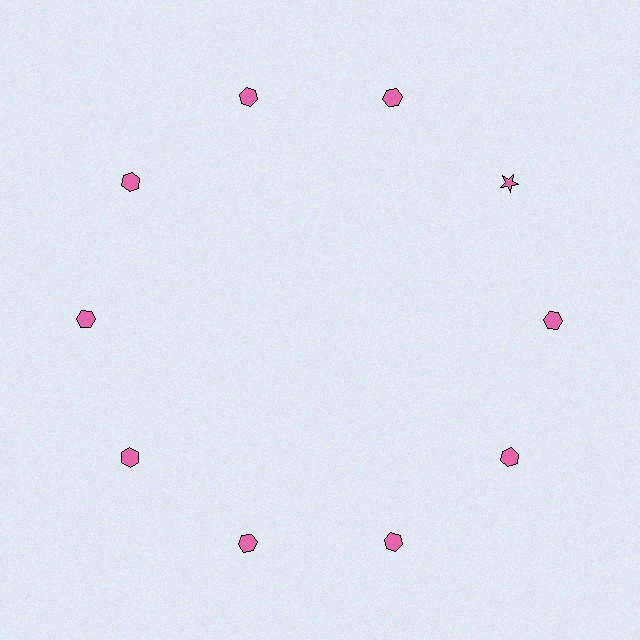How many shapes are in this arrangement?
There are 10 shapes arranged in a ring pattern.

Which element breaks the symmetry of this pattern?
The pink star at roughly the 2 o'clock position breaks the symmetry. All other shapes are pink hexagons.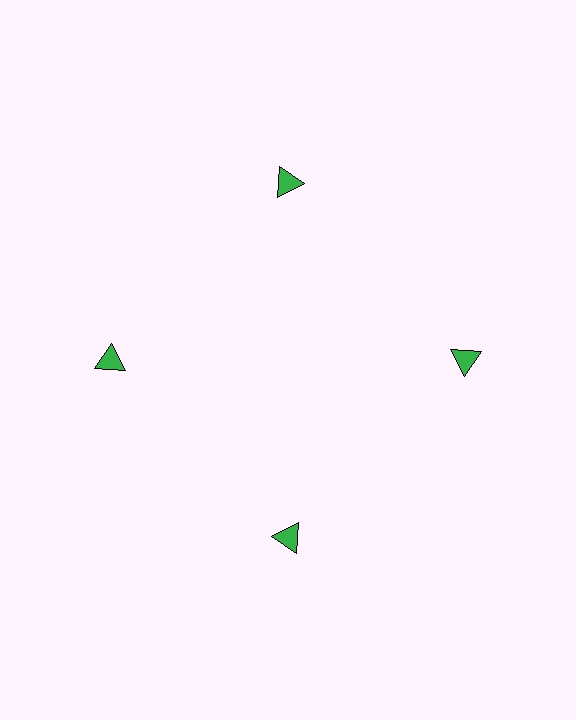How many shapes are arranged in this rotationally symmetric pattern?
There are 4 shapes, arranged in 4 groups of 1.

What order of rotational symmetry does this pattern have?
This pattern has 4-fold rotational symmetry.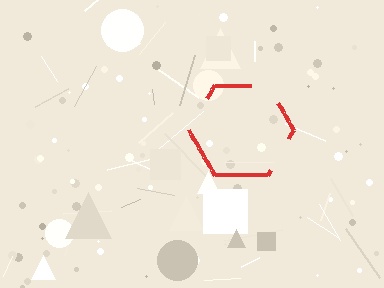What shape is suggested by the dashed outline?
The dashed outline suggests a hexagon.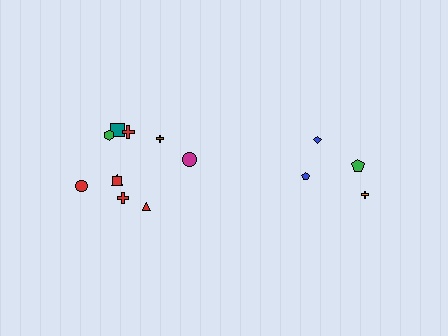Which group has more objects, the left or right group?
The left group.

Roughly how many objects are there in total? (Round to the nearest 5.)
Roughly 15 objects in total.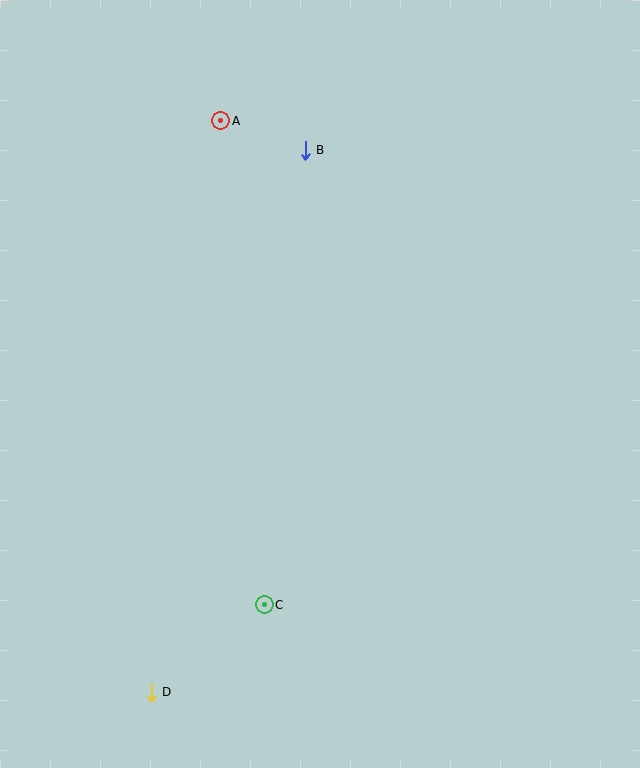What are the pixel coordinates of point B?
Point B is at (305, 150).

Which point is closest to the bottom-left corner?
Point D is closest to the bottom-left corner.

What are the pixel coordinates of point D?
Point D is at (151, 692).